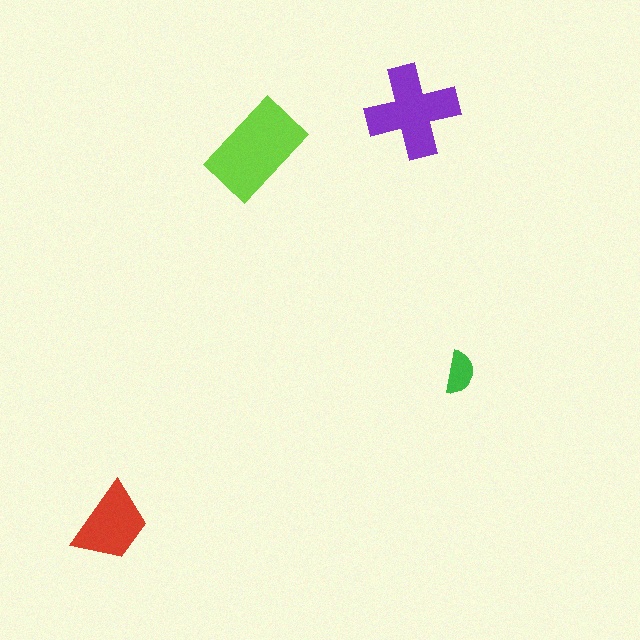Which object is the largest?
The lime rectangle.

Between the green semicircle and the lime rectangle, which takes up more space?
The lime rectangle.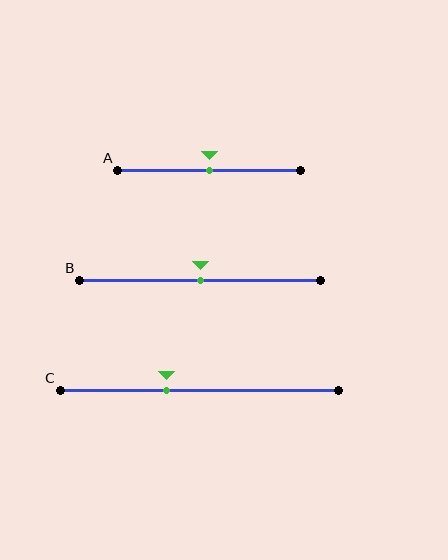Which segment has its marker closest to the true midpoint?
Segment A has its marker closest to the true midpoint.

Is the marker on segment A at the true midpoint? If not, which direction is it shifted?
Yes, the marker on segment A is at the true midpoint.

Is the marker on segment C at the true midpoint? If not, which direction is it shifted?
No, the marker on segment C is shifted to the left by about 12% of the segment length.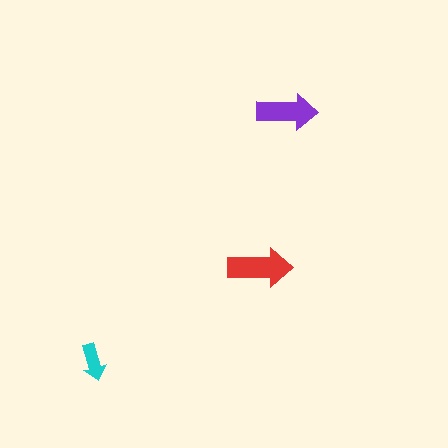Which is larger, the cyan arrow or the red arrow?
The red one.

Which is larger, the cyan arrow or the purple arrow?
The purple one.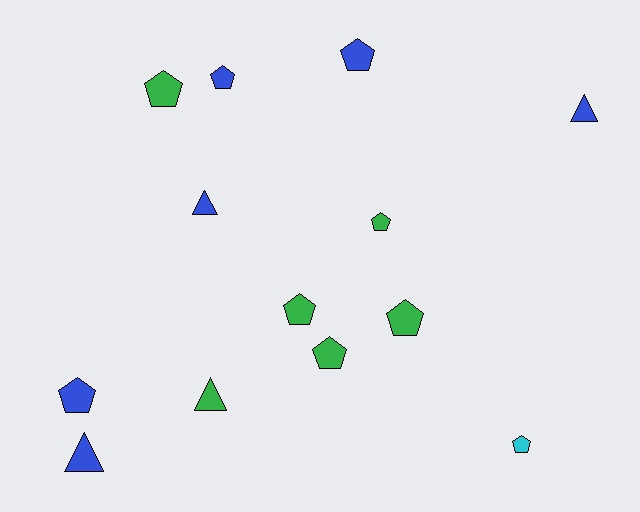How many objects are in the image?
There are 13 objects.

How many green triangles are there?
There is 1 green triangle.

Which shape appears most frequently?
Pentagon, with 9 objects.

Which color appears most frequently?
Green, with 6 objects.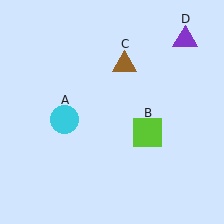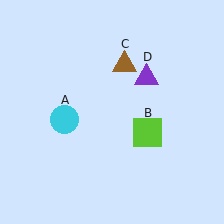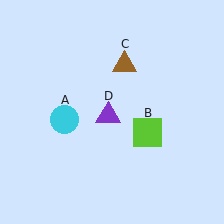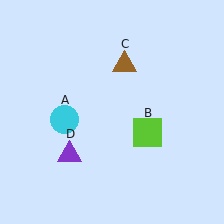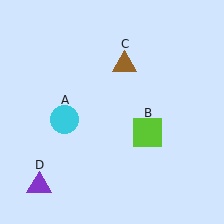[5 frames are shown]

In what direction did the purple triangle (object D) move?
The purple triangle (object D) moved down and to the left.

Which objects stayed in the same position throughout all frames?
Cyan circle (object A) and lime square (object B) and brown triangle (object C) remained stationary.